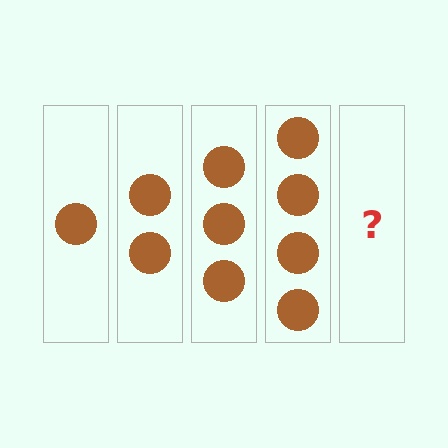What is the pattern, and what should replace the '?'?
The pattern is that each step adds one more circle. The '?' should be 5 circles.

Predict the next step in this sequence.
The next step is 5 circles.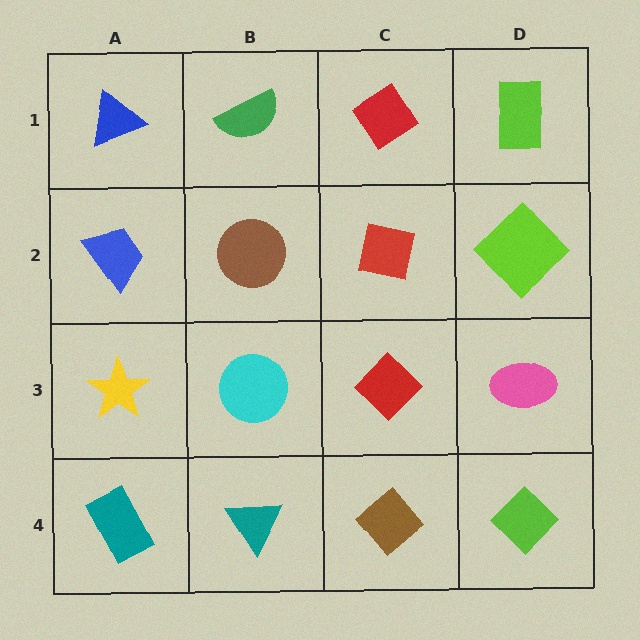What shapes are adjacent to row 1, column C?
A red square (row 2, column C), a green semicircle (row 1, column B), a lime rectangle (row 1, column D).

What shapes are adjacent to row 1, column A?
A blue trapezoid (row 2, column A), a green semicircle (row 1, column B).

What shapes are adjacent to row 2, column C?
A red diamond (row 1, column C), a red diamond (row 3, column C), a brown circle (row 2, column B), a lime diamond (row 2, column D).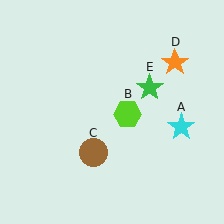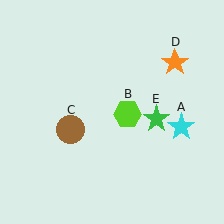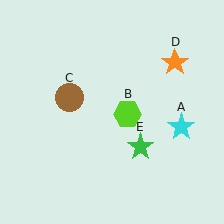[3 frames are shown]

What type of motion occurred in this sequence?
The brown circle (object C), green star (object E) rotated clockwise around the center of the scene.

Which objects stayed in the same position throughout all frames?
Cyan star (object A) and lime hexagon (object B) and orange star (object D) remained stationary.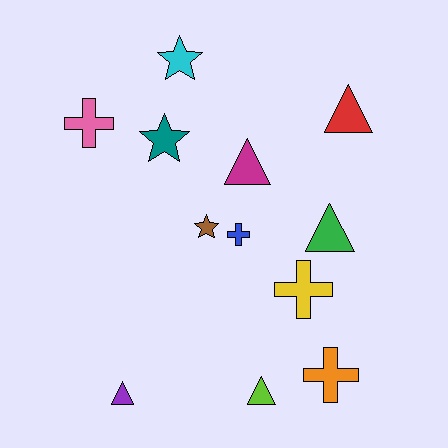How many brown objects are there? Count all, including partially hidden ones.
There is 1 brown object.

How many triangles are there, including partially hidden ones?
There are 5 triangles.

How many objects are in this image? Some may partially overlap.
There are 12 objects.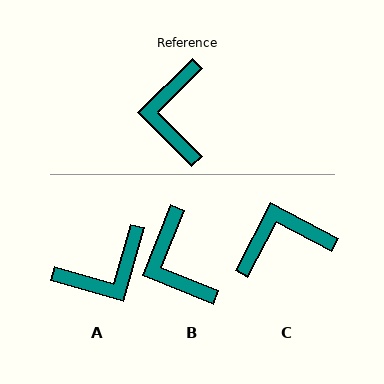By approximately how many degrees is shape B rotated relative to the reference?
Approximately 23 degrees counter-clockwise.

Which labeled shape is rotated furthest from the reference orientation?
A, about 119 degrees away.